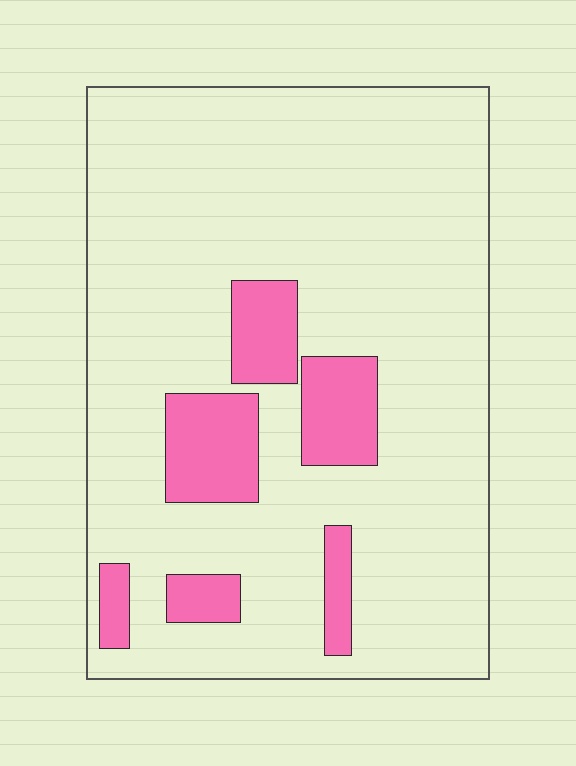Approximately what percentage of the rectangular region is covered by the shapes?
Approximately 15%.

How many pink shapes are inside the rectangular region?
6.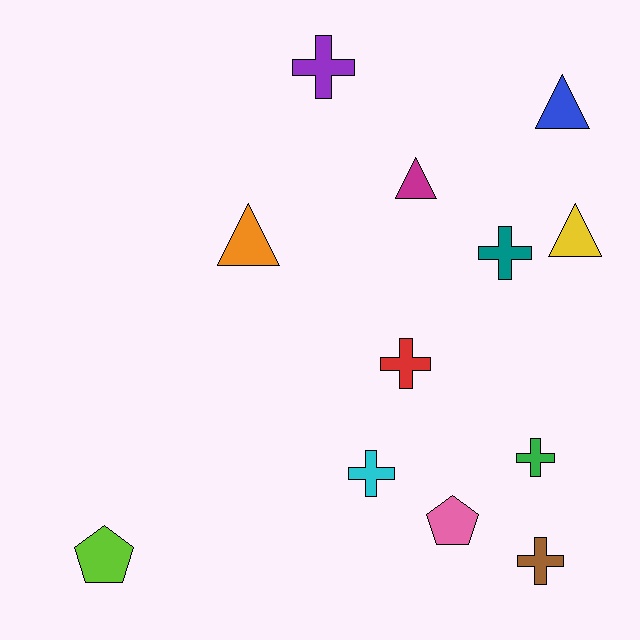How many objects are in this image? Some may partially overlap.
There are 12 objects.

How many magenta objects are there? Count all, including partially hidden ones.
There is 1 magenta object.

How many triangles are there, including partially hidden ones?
There are 4 triangles.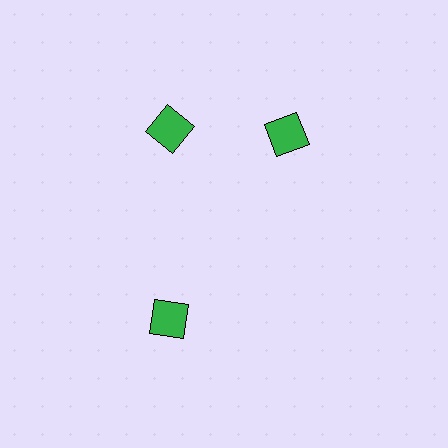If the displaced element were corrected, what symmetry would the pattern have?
It would have 3-fold rotational symmetry — the pattern would map onto itself every 120 degrees.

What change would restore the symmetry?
The symmetry would be restored by rotating it back into even spacing with its neighbors so that all 3 diamonds sit at equal angles and equal distance from the center.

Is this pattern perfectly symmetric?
No. The 3 green diamonds are arranged in a ring, but one element near the 3 o'clock position is rotated out of alignment along the ring, breaking the 3-fold rotational symmetry.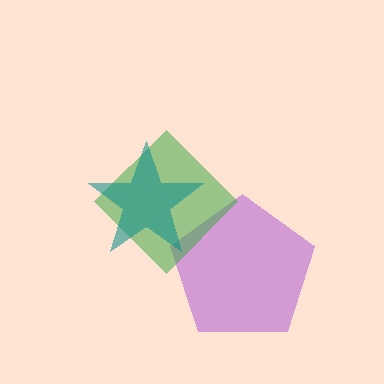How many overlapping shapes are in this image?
There are 3 overlapping shapes in the image.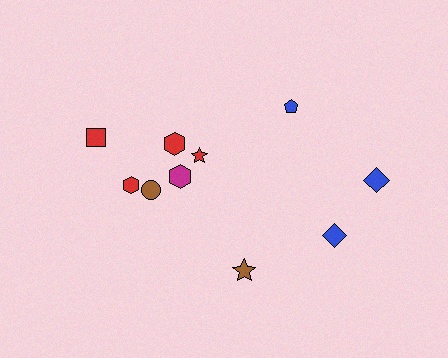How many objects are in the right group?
There are 4 objects.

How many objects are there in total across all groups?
There are 10 objects.